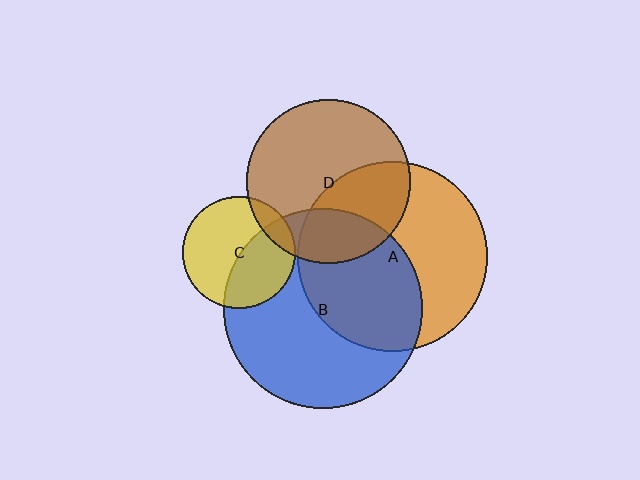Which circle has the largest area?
Circle B (blue).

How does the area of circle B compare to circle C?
Approximately 3.2 times.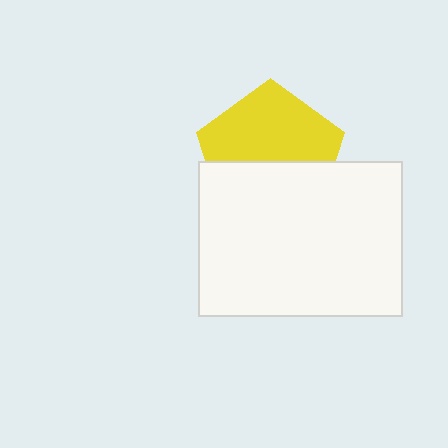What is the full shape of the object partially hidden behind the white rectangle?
The partially hidden object is a yellow pentagon.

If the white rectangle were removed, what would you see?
You would see the complete yellow pentagon.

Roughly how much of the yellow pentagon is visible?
About half of it is visible (roughly 55%).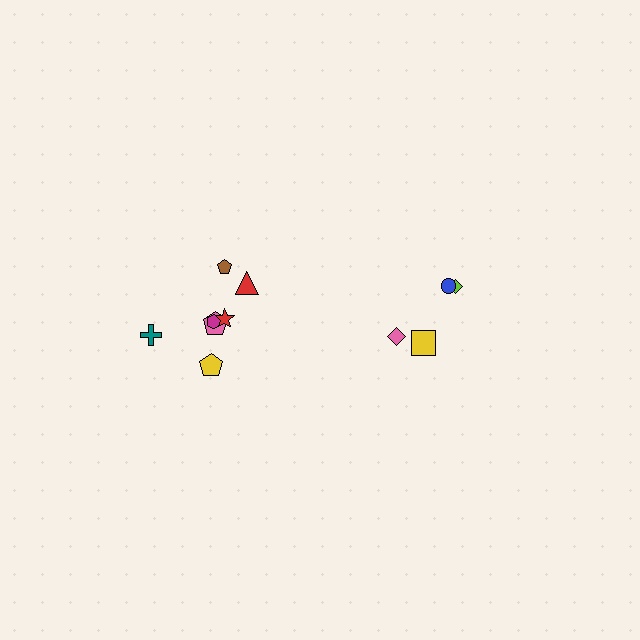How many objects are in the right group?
There are 4 objects.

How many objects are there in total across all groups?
There are 11 objects.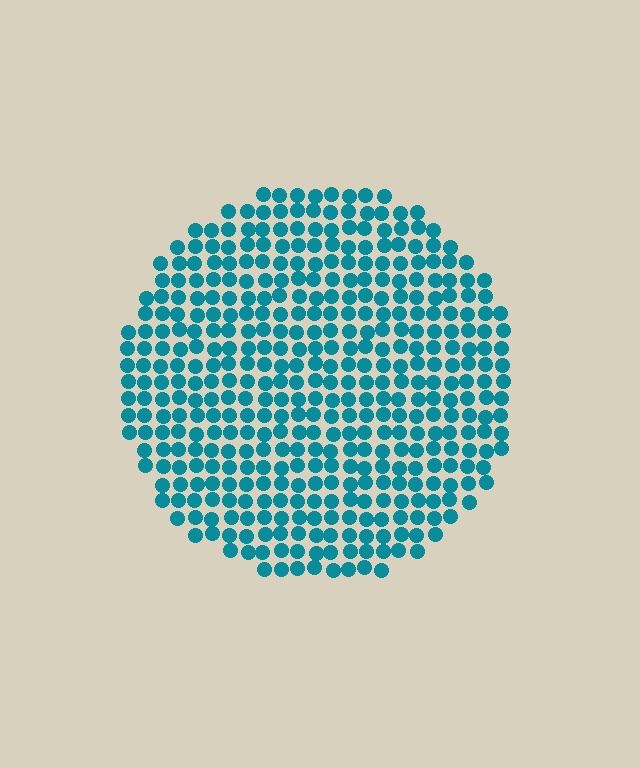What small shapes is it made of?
It is made of small circles.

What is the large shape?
The large shape is a circle.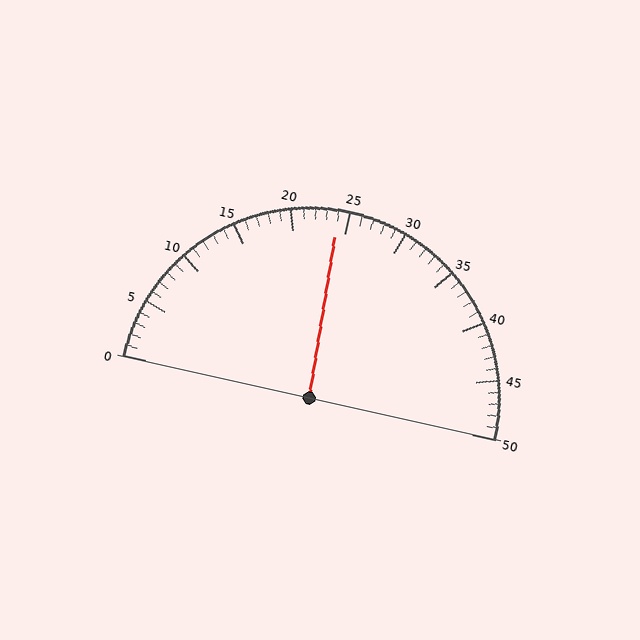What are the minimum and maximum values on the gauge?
The gauge ranges from 0 to 50.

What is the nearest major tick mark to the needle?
The nearest major tick mark is 25.